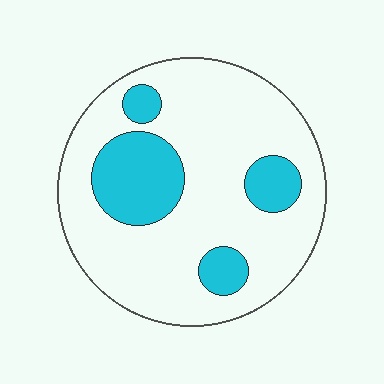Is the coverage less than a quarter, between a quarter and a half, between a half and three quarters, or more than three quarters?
Less than a quarter.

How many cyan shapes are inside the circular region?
4.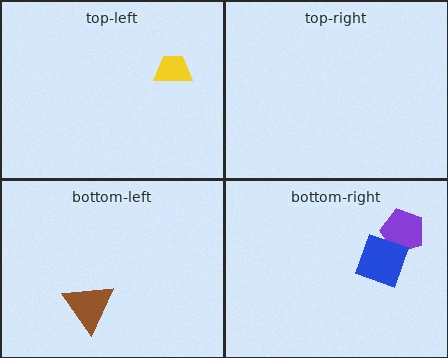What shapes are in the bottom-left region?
The brown triangle.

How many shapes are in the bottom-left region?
1.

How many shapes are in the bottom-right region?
2.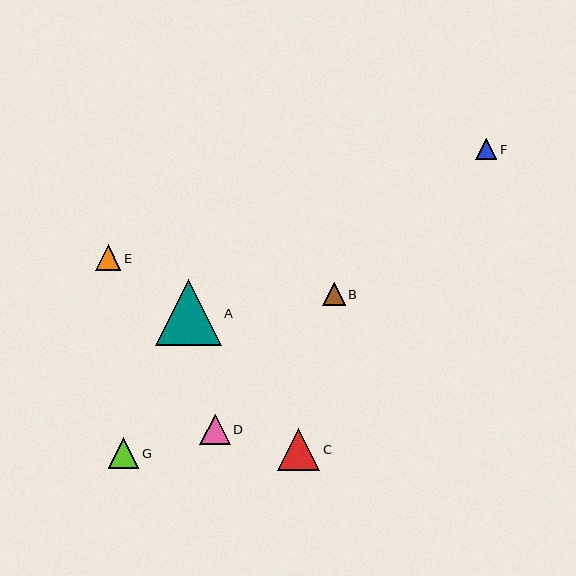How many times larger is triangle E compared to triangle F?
Triangle E is approximately 1.2 times the size of triangle F.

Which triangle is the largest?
Triangle A is the largest with a size of approximately 65 pixels.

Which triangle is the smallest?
Triangle F is the smallest with a size of approximately 22 pixels.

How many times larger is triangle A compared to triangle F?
Triangle A is approximately 3.0 times the size of triangle F.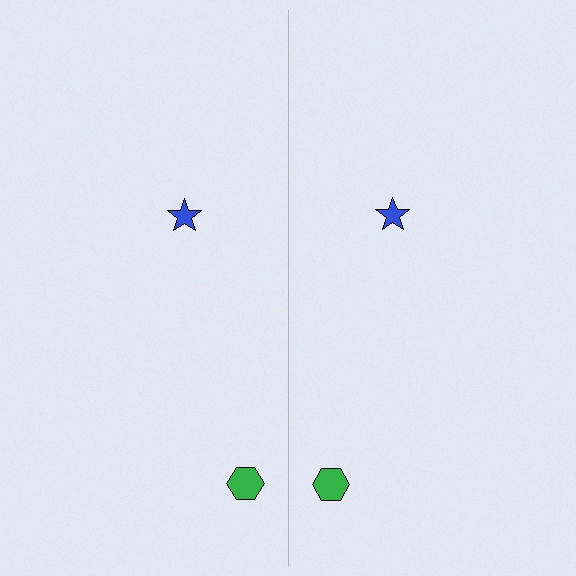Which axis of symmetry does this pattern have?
The pattern has a vertical axis of symmetry running through the center of the image.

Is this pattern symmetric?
Yes, this pattern has bilateral (reflection) symmetry.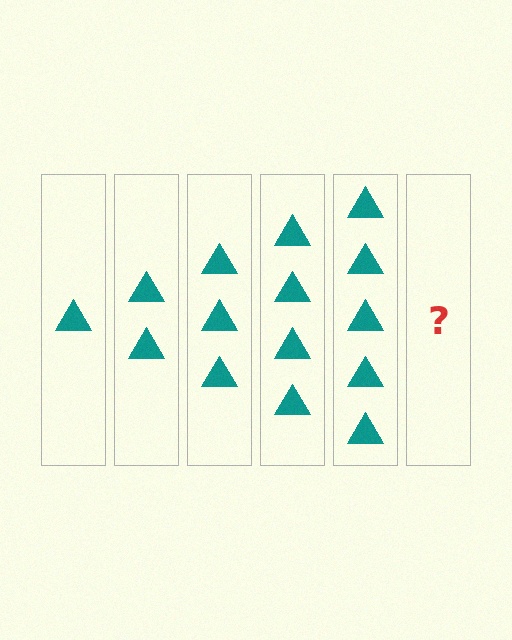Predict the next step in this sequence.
The next step is 6 triangles.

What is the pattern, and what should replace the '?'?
The pattern is that each step adds one more triangle. The '?' should be 6 triangles.